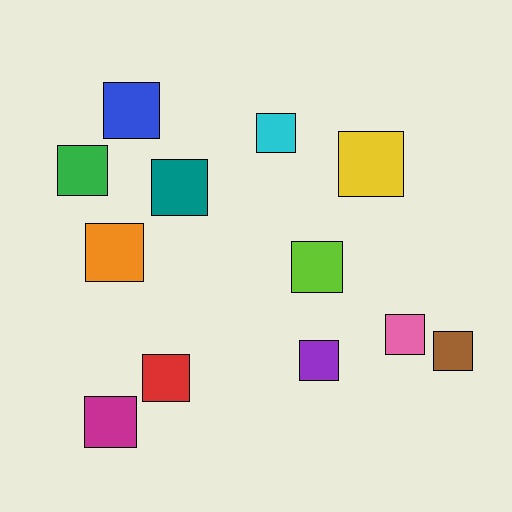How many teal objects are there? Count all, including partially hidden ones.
There is 1 teal object.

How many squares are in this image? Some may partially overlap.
There are 12 squares.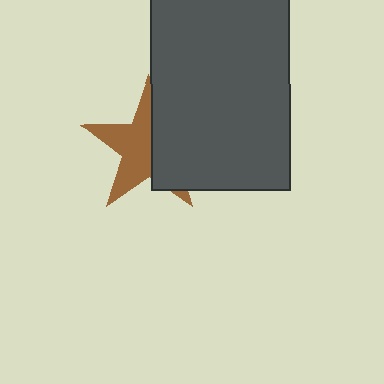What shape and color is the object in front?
The object in front is a dark gray rectangle.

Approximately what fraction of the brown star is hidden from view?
Roughly 45% of the brown star is hidden behind the dark gray rectangle.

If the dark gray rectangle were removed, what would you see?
You would see the complete brown star.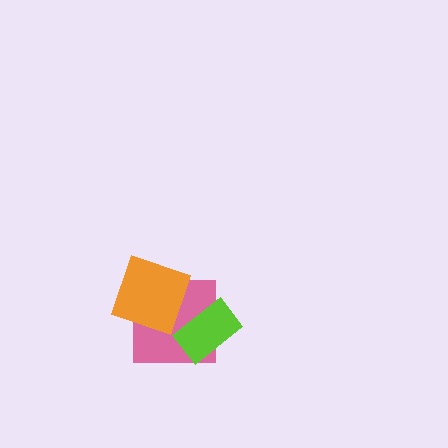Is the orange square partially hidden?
No, no other shape covers it.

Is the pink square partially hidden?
Yes, it is partially covered by another shape.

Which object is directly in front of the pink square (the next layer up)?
The lime rectangle is directly in front of the pink square.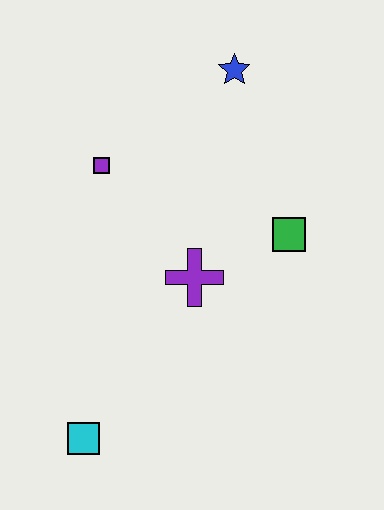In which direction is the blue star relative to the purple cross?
The blue star is above the purple cross.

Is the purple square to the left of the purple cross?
Yes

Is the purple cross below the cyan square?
No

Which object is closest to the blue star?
The purple square is closest to the blue star.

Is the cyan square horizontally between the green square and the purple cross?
No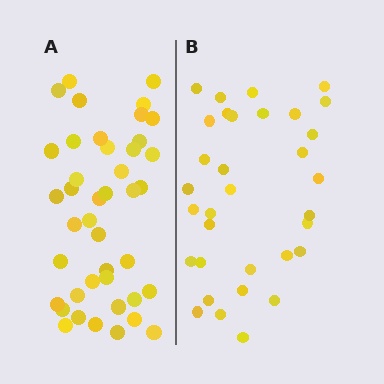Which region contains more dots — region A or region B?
Region A (the left region) has more dots.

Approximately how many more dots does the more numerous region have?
Region A has roughly 8 or so more dots than region B.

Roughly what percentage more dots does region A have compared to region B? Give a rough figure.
About 25% more.